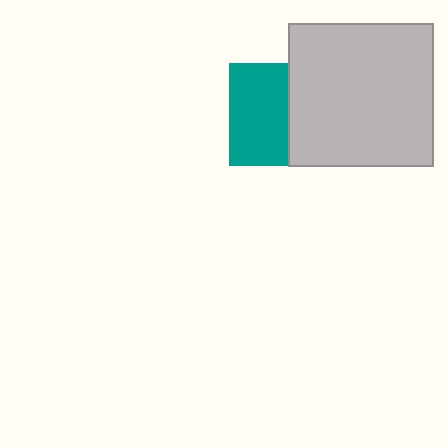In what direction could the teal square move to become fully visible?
The teal square could move left. That would shift it out from behind the light gray rectangle entirely.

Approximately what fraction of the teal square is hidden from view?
Roughly 43% of the teal square is hidden behind the light gray rectangle.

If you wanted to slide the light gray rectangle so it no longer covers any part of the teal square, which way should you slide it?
Slide it right — that is the most direct way to separate the two shapes.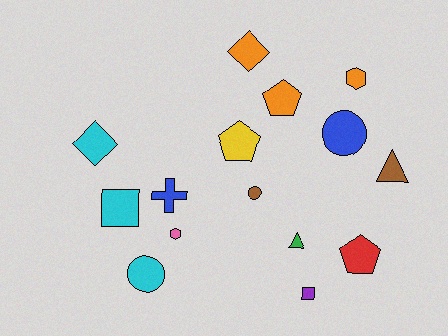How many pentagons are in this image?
There are 3 pentagons.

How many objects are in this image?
There are 15 objects.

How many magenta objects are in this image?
There are no magenta objects.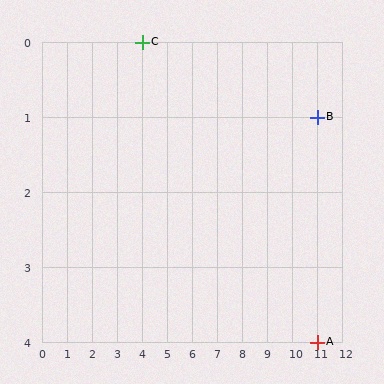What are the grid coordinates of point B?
Point B is at grid coordinates (11, 1).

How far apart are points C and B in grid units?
Points C and B are 7 columns and 1 row apart (about 7.1 grid units diagonally).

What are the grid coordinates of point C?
Point C is at grid coordinates (4, 0).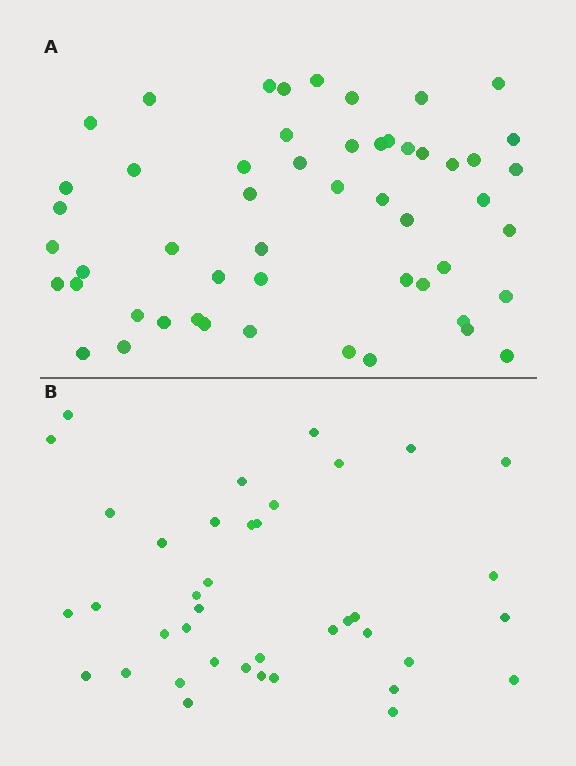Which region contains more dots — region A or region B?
Region A (the top region) has more dots.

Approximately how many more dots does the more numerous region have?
Region A has approximately 15 more dots than region B.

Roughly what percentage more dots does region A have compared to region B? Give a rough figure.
About 35% more.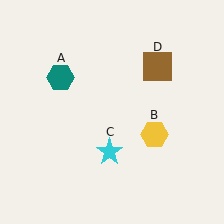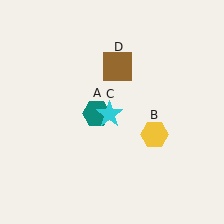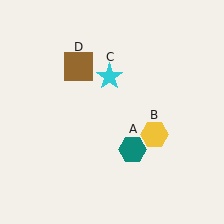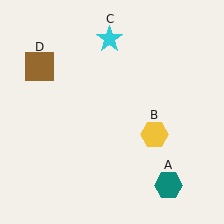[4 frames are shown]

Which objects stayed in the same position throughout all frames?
Yellow hexagon (object B) remained stationary.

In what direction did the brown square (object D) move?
The brown square (object D) moved left.